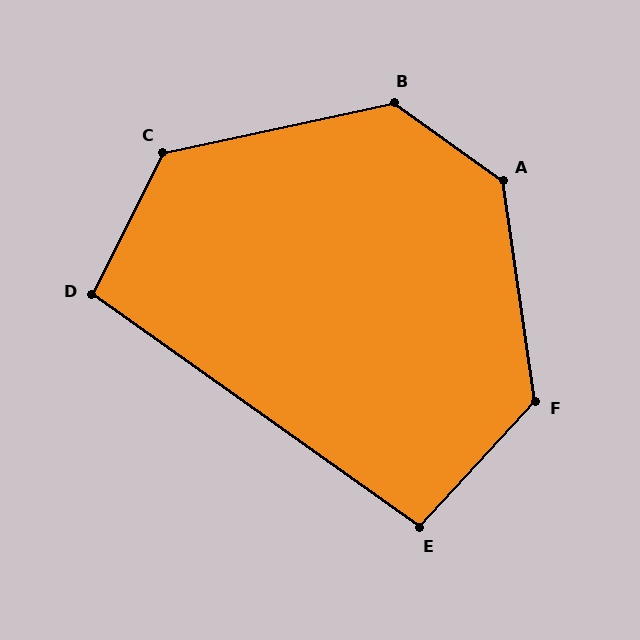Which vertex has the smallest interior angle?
E, at approximately 97 degrees.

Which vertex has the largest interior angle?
A, at approximately 134 degrees.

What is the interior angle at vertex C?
Approximately 129 degrees (obtuse).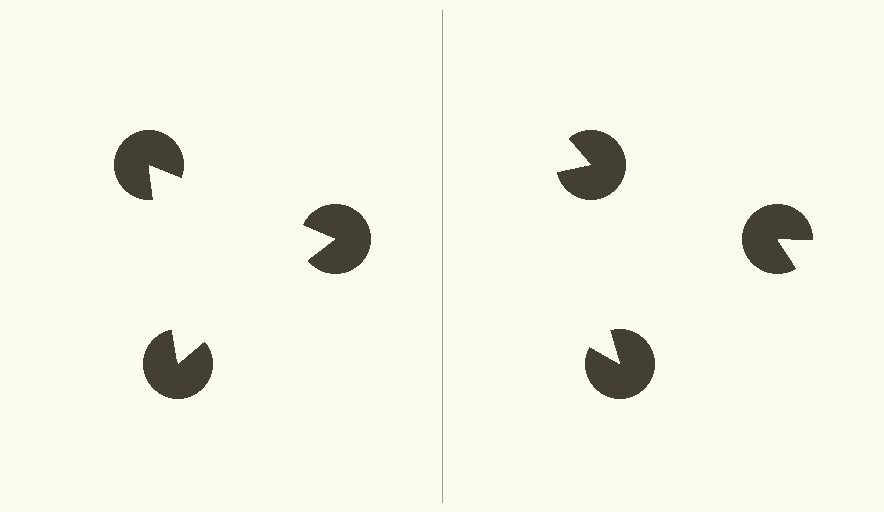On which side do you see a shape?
An illusory triangle appears on the left side. On the right side the wedge cuts are rotated, so no coherent shape forms.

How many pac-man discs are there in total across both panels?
6 — 3 on each side.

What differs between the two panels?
The pac-man discs are positioned identically on both sides; only the wedge orientations differ. On the left they align to a triangle; on the right they are misaligned.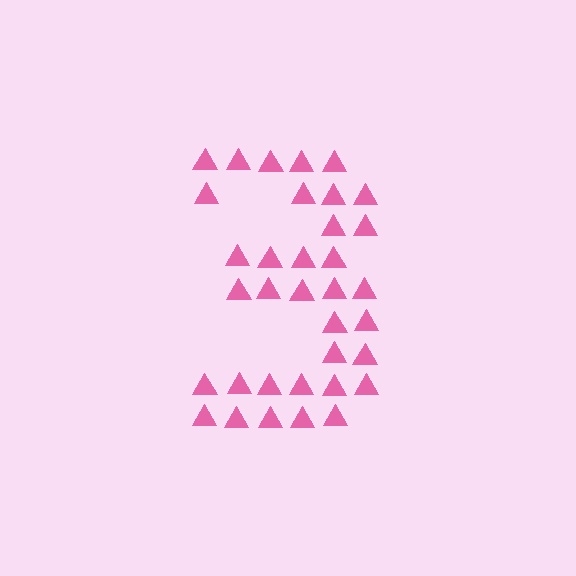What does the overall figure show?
The overall figure shows the digit 3.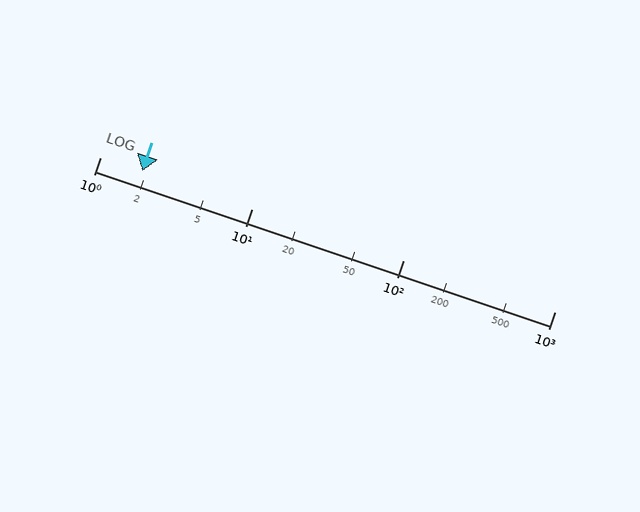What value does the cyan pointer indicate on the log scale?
The pointer indicates approximately 1.9.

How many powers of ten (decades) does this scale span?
The scale spans 3 decades, from 1 to 1000.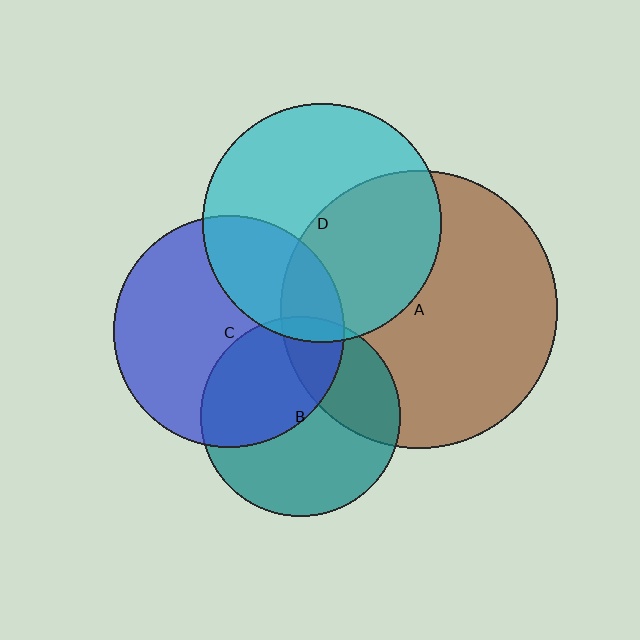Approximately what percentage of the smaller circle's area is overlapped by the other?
Approximately 45%.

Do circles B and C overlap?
Yes.